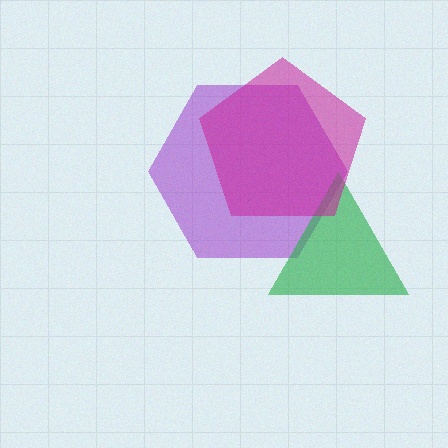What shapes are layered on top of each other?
The layered shapes are: a purple hexagon, a green triangle, a magenta pentagon.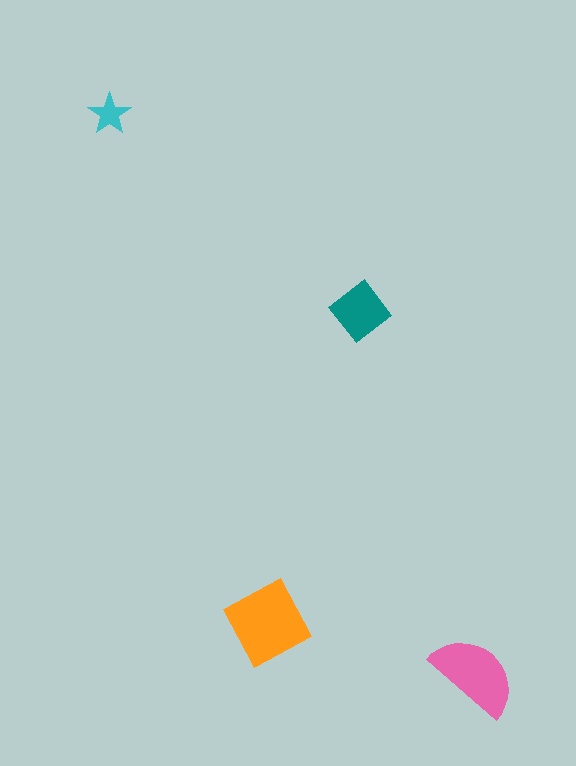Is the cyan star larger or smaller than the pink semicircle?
Smaller.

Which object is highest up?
The cyan star is topmost.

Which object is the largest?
The orange diamond.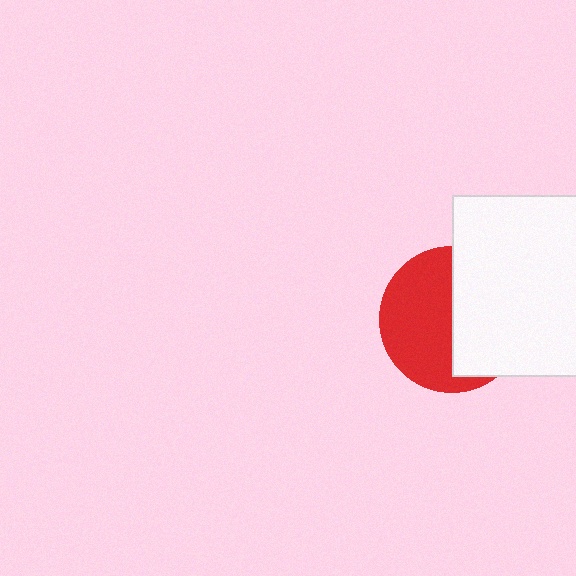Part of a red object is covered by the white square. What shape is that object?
It is a circle.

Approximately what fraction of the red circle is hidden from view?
Roughly 48% of the red circle is hidden behind the white square.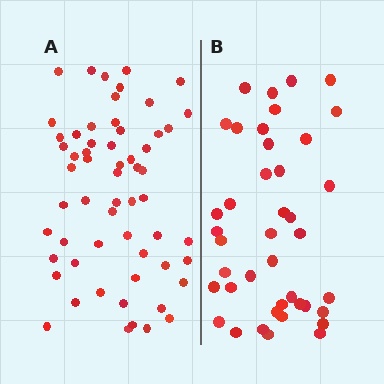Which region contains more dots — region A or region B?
Region A (the left region) has more dots.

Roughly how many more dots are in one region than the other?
Region A has approximately 20 more dots than region B.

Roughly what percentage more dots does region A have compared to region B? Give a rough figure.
About 45% more.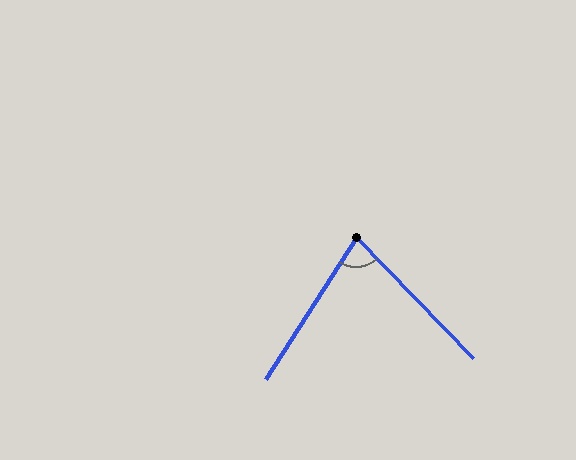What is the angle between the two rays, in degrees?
Approximately 77 degrees.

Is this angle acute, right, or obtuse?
It is acute.